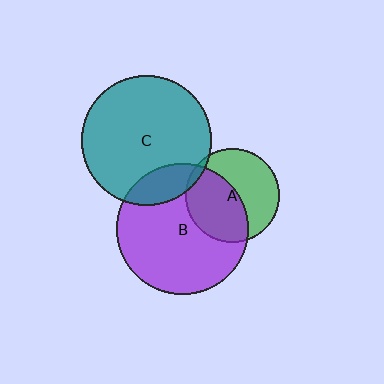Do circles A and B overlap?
Yes.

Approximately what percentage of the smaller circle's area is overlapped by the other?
Approximately 50%.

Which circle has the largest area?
Circle B (purple).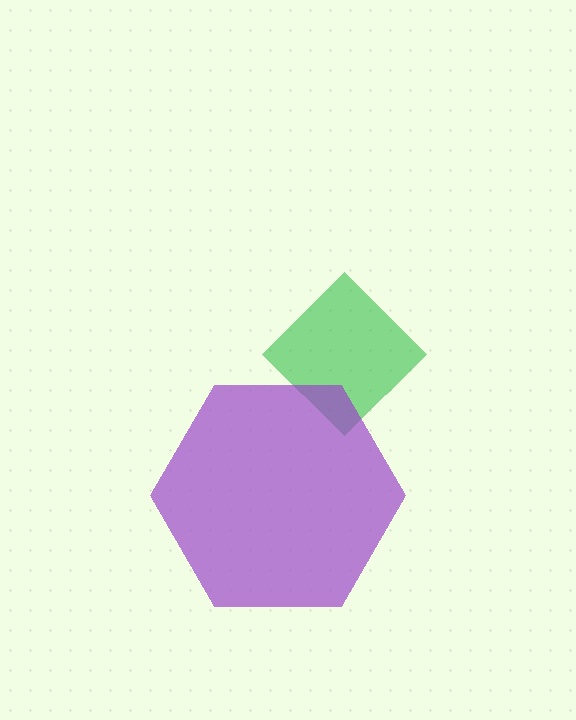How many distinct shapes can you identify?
There are 2 distinct shapes: a green diamond, a purple hexagon.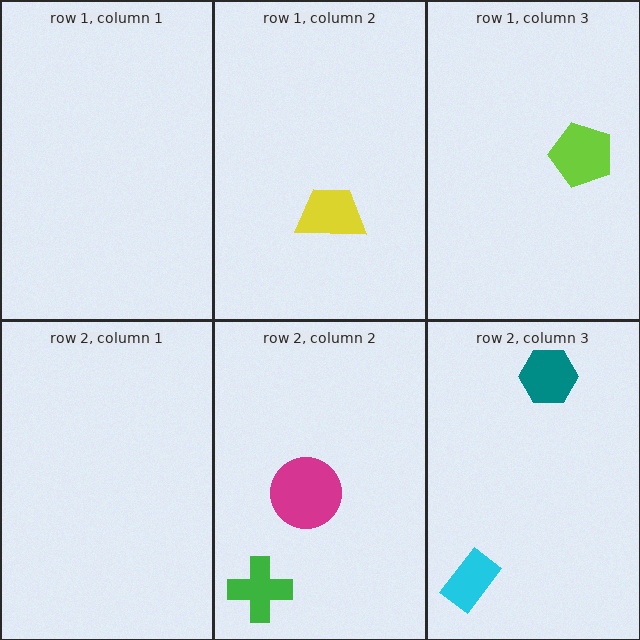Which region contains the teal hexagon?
The row 2, column 3 region.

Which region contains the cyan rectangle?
The row 2, column 3 region.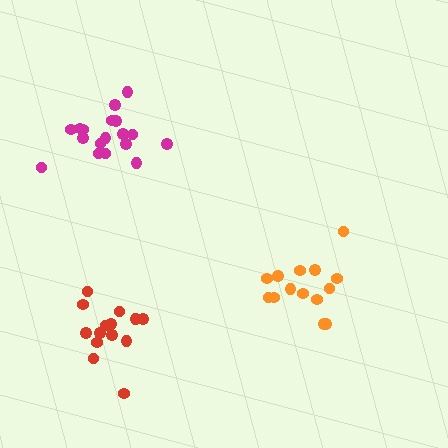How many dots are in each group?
Group 1: 14 dots, Group 2: 14 dots, Group 3: 18 dots (46 total).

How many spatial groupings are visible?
There are 3 spatial groupings.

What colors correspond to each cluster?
The clusters are colored: red, orange, magenta.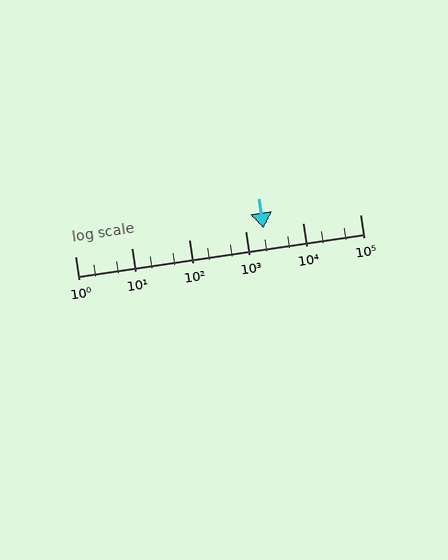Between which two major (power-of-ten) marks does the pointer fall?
The pointer is between 1000 and 10000.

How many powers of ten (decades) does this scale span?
The scale spans 5 decades, from 1 to 100000.